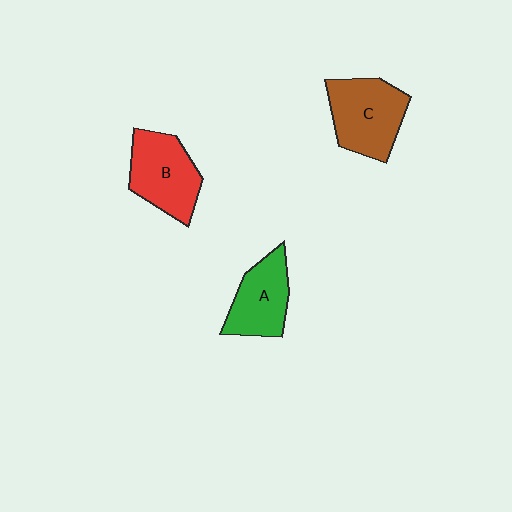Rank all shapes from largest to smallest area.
From largest to smallest: C (brown), B (red), A (green).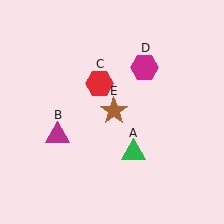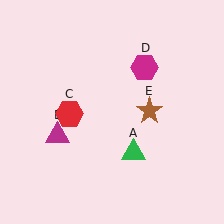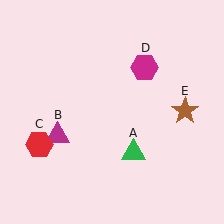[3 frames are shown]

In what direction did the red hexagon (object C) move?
The red hexagon (object C) moved down and to the left.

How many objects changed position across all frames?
2 objects changed position: red hexagon (object C), brown star (object E).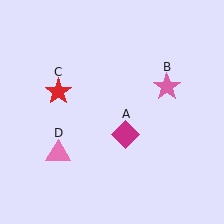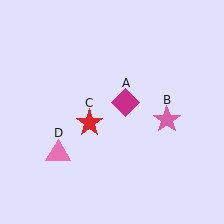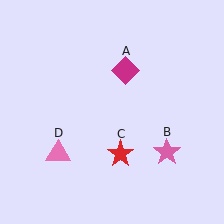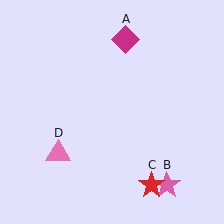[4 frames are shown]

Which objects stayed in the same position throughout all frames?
Pink triangle (object D) remained stationary.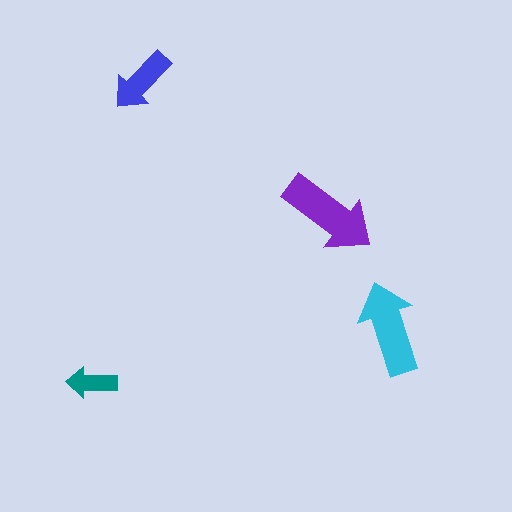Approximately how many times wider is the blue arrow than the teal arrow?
About 1.5 times wider.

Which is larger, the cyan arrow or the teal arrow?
The cyan one.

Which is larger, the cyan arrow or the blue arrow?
The cyan one.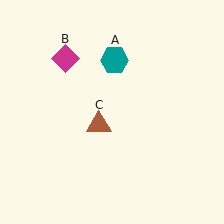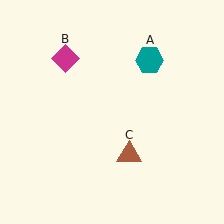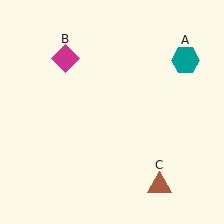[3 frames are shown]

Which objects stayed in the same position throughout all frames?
Magenta diamond (object B) remained stationary.